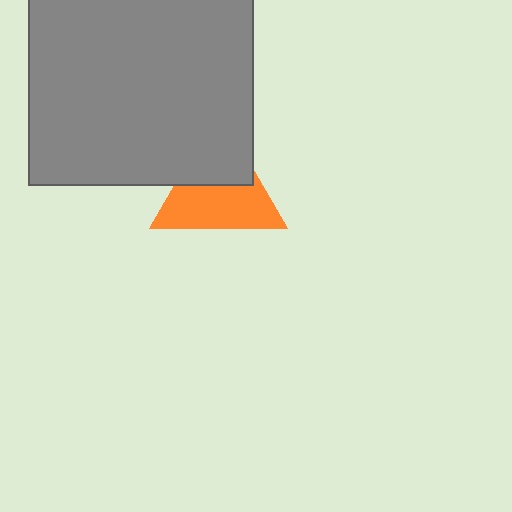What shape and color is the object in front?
The object in front is a gray square.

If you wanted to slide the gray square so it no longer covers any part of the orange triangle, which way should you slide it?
Slide it up — that is the most direct way to separate the two shapes.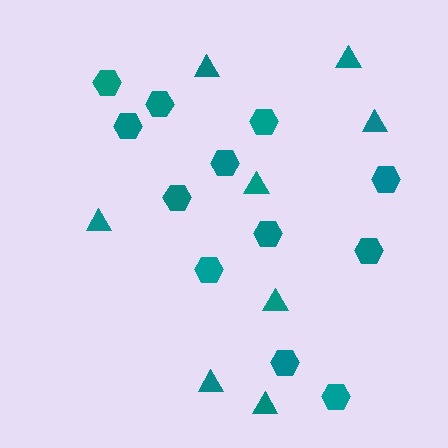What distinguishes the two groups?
There are 2 groups: one group of hexagons (12) and one group of triangles (8).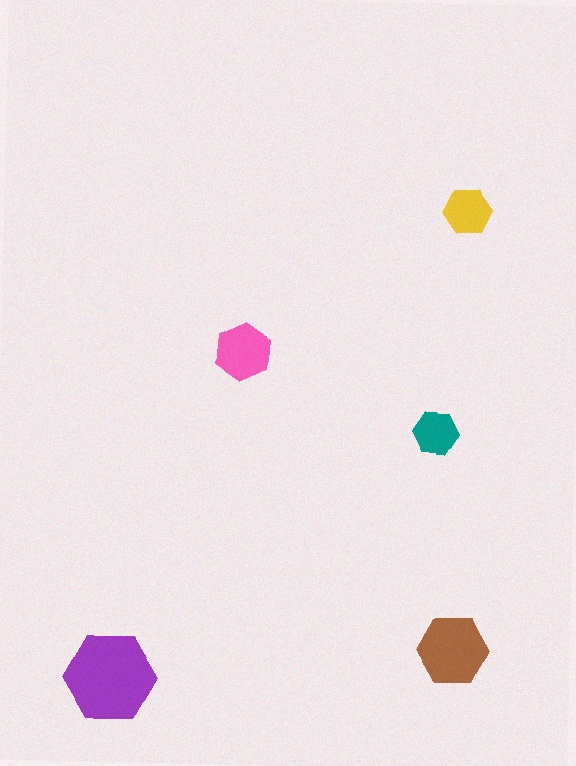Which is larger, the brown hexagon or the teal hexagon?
The brown one.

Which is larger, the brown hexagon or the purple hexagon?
The purple one.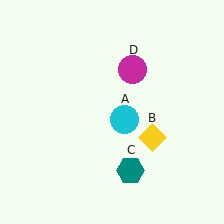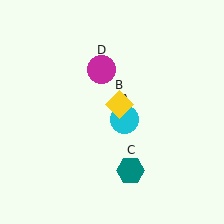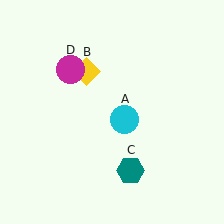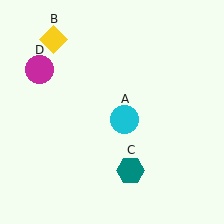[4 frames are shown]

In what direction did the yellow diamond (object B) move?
The yellow diamond (object B) moved up and to the left.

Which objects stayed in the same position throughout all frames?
Cyan circle (object A) and teal hexagon (object C) remained stationary.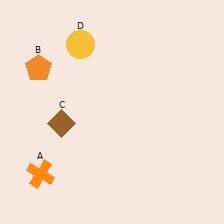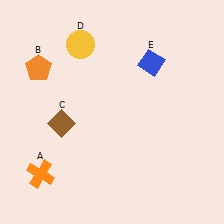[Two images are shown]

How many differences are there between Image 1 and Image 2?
There is 1 difference between the two images.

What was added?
A blue diamond (E) was added in Image 2.